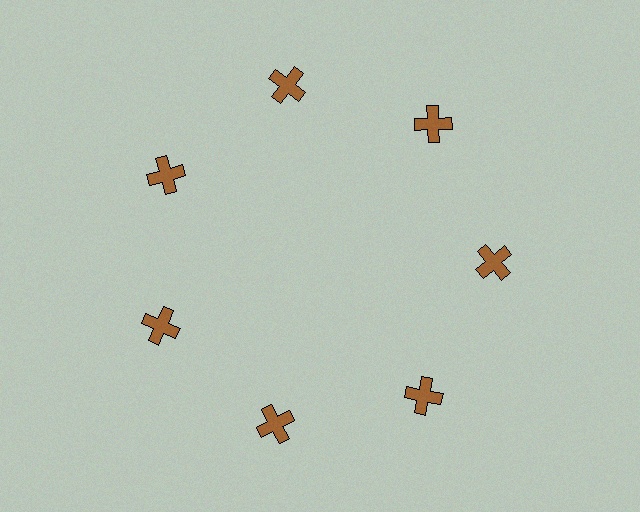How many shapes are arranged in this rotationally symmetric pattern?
There are 7 shapes, arranged in 7 groups of 1.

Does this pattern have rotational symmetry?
Yes, this pattern has 7-fold rotational symmetry. It looks the same after rotating 51 degrees around the center.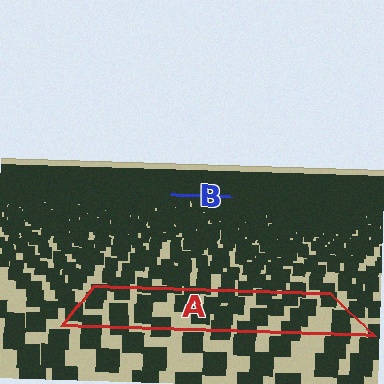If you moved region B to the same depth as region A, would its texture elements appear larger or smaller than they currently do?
They would appear larger. At a closer depth, the same texture elements are projected at a bigger on-screen size.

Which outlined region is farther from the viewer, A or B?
Region B is farther from the viewer — the texture elements inside it appear smaller and more densely packed.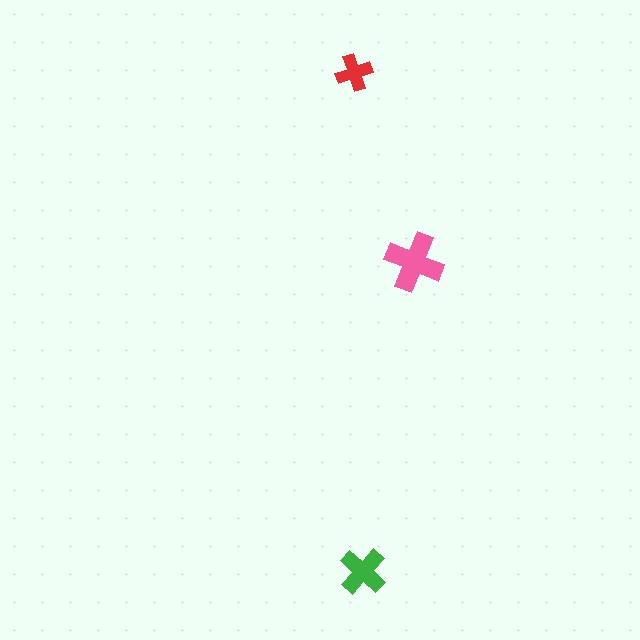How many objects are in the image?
There are 3 objects in the image.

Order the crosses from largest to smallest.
the pink one, the green one, the red one.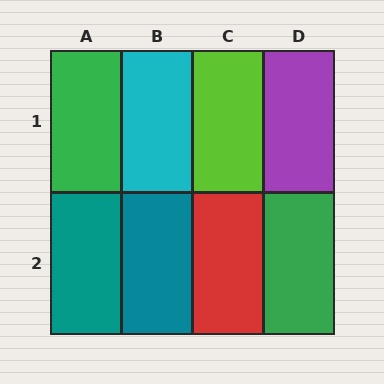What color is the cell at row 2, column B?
Teal.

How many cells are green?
2 cells are green.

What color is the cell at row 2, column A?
Teal.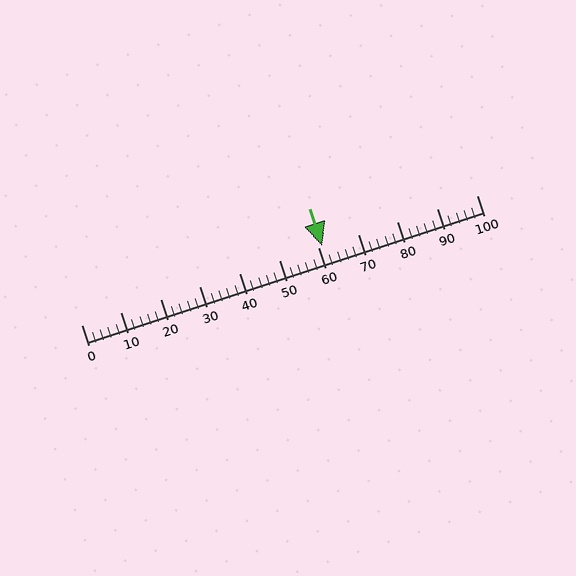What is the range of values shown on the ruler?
The ruler shows values from 0 to 100.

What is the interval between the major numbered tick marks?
The major tick marks are spaced 10 units apart.